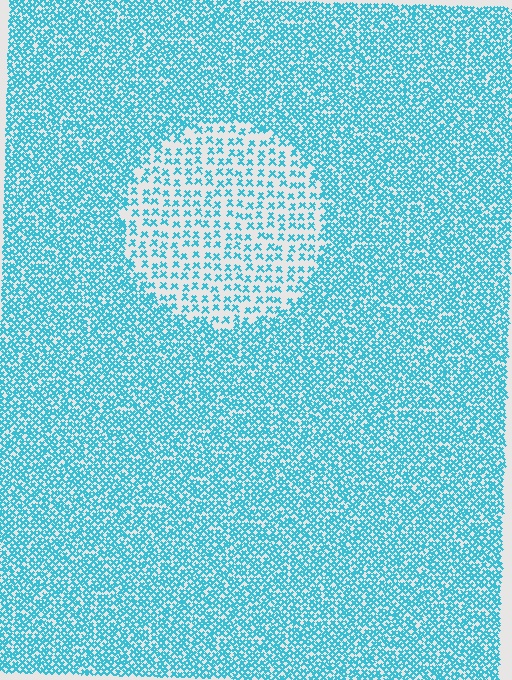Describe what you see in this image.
The image contains small cyan elements arranged at two different densities. A circle-shaped region is visible where the elements are less densely packed than the surrounding area.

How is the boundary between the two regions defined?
The boundary is defined by a change in element density (approximately 2.3x ratio). All elements are the same color, size, and shape.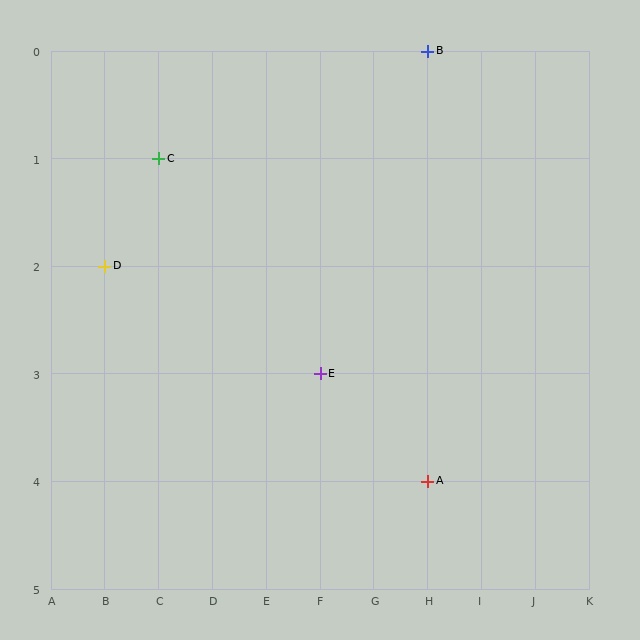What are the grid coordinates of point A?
Point A is at grid coordinates (H, 4).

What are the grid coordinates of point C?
Point C is at grid coordinates (C, 1).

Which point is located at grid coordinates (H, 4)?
Point A is at (H, 4).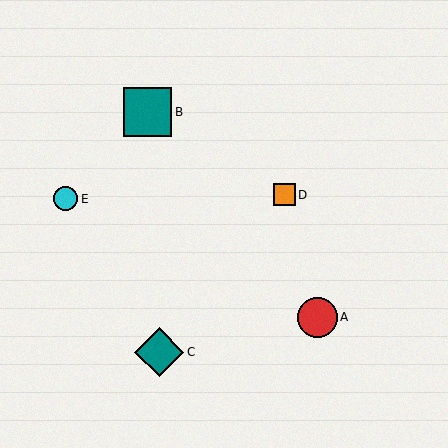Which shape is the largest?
The teal diamond (labeled C) is the largest.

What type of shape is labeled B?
Shape B is a teal square.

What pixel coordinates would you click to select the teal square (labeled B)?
Click at (147, 112) to select the teal square B.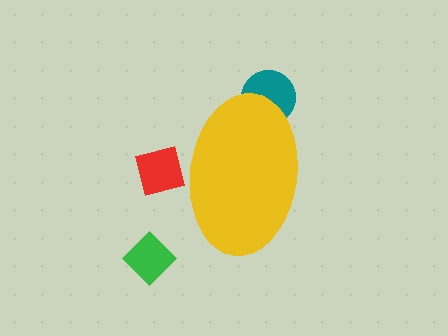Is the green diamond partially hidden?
No, the green diamond is fully visible.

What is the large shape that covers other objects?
A yellow ellipse.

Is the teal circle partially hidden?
Yes, the teal circle is partially hidden behind the yellow ellipse.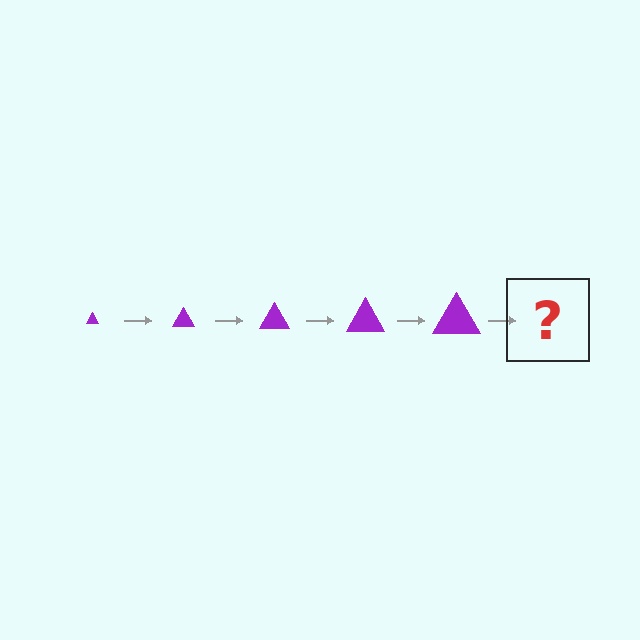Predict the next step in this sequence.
The next step is a purple triangle, larger than the previous one.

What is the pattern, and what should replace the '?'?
The pattern is that the triangle gets progressively larger each step. The '?' should be a purple triangle, larger than the previous one.